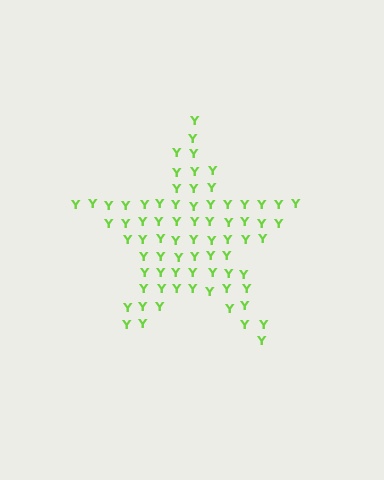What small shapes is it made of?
It is made of small letter Y's.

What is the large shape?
The large shape is a star.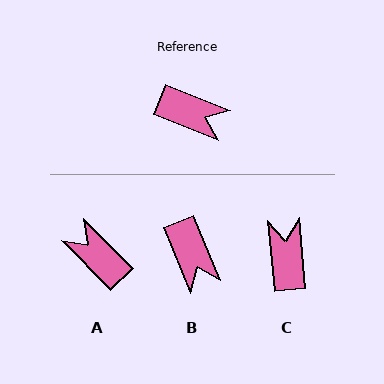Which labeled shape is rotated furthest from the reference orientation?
A, about 156 degrees away.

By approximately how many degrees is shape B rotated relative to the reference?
Approximately 46 degrees clockwise.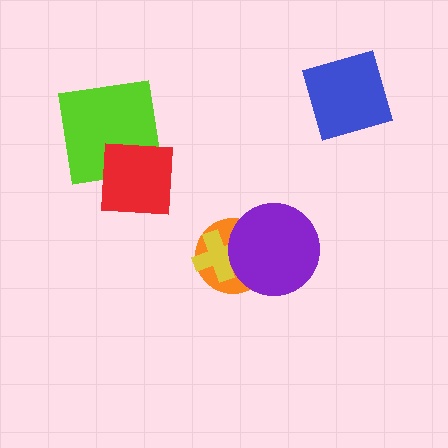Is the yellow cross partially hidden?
Yes, it is partially covered by another shape.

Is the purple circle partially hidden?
No, no other shape covers it.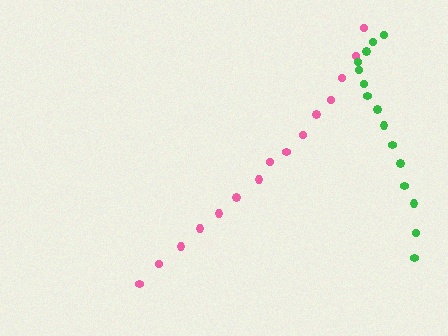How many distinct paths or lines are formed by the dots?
There are 2 distinct paths.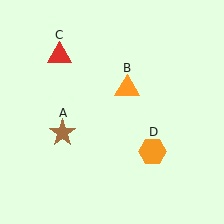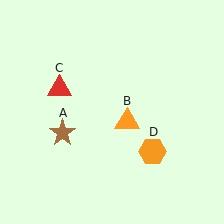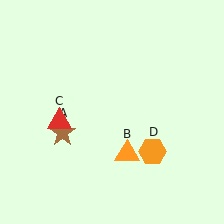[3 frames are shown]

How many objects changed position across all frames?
2 objects changed position: orange triangle (object B), red triangle (object C).